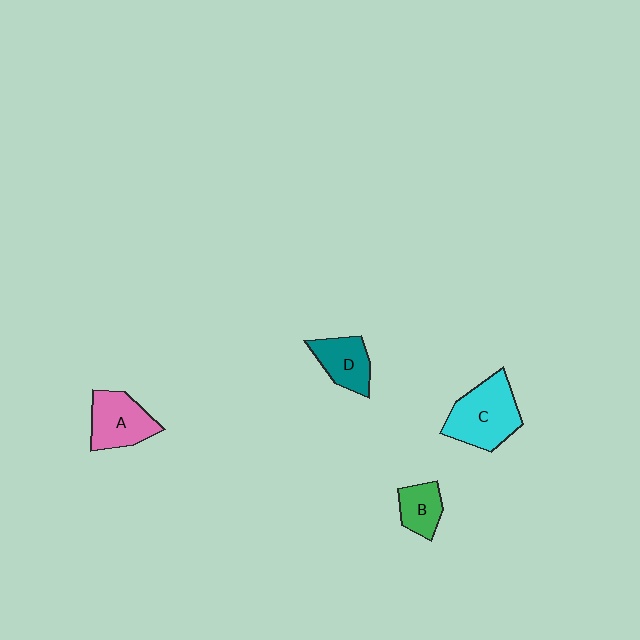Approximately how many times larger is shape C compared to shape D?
Approximately 1.6 times.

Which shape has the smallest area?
Shape B (green).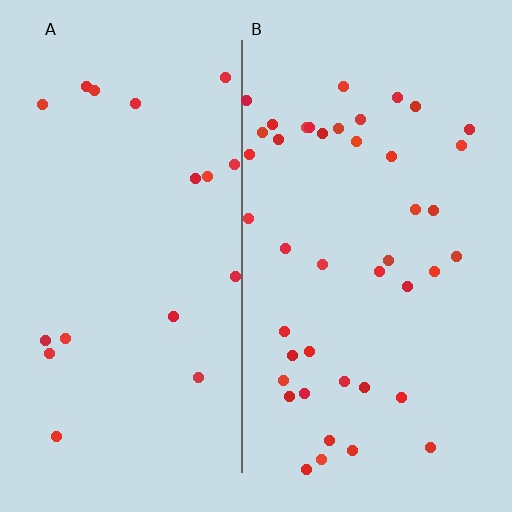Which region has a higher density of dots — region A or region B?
B (the right).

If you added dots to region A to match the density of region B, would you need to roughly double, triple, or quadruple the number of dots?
Approximately double.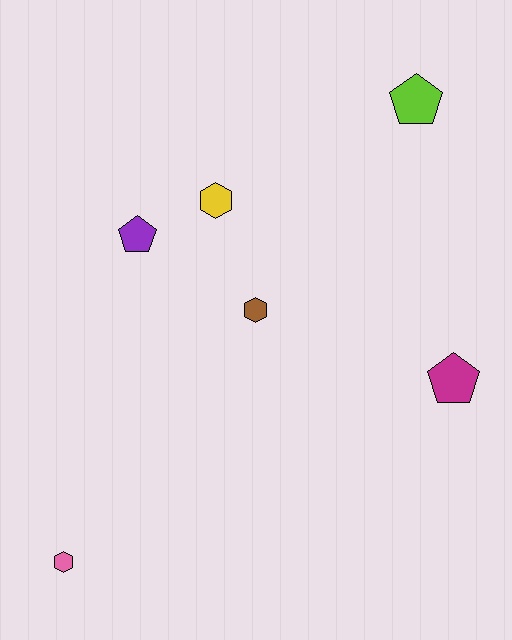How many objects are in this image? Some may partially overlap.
There are 6 objects.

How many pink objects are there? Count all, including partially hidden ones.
There is 1 pink object.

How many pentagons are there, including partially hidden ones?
There are 3 pentagons.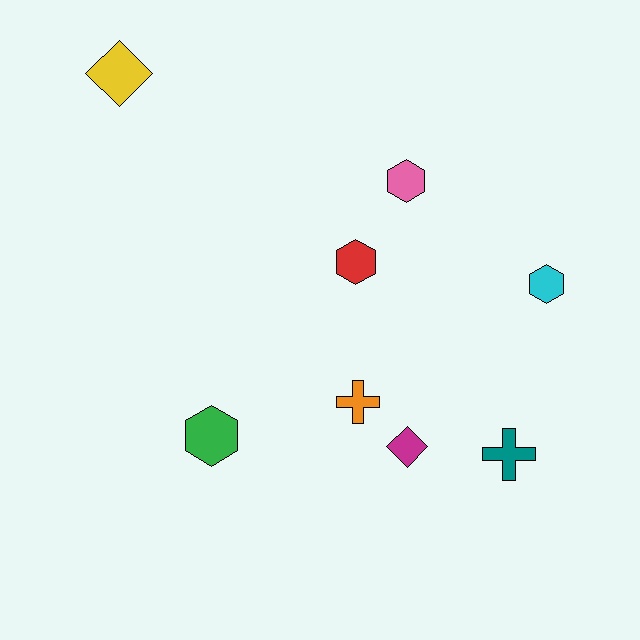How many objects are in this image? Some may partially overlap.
There are 8 objects.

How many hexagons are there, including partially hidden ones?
There are 4 hexagons.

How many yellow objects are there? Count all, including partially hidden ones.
There is 1 yellow object.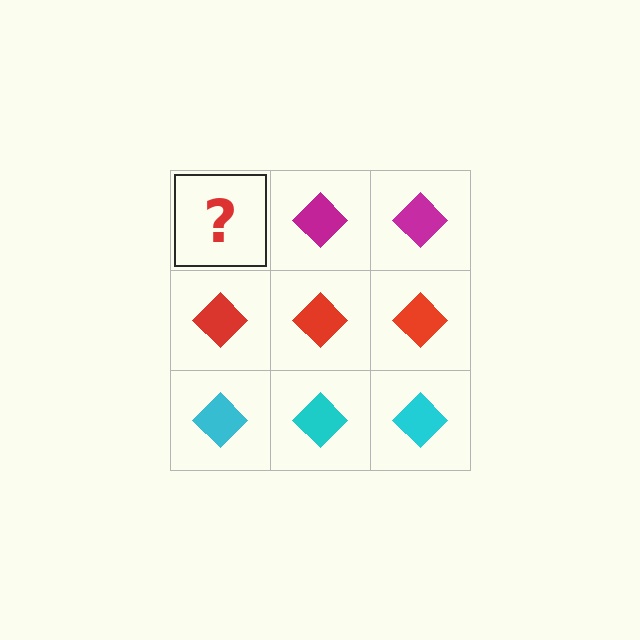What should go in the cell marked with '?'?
The missing cell should contain a magenta diamond.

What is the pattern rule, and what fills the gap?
The rule is that each row has a consistent color. The gap should be filled with a magenta diamond.